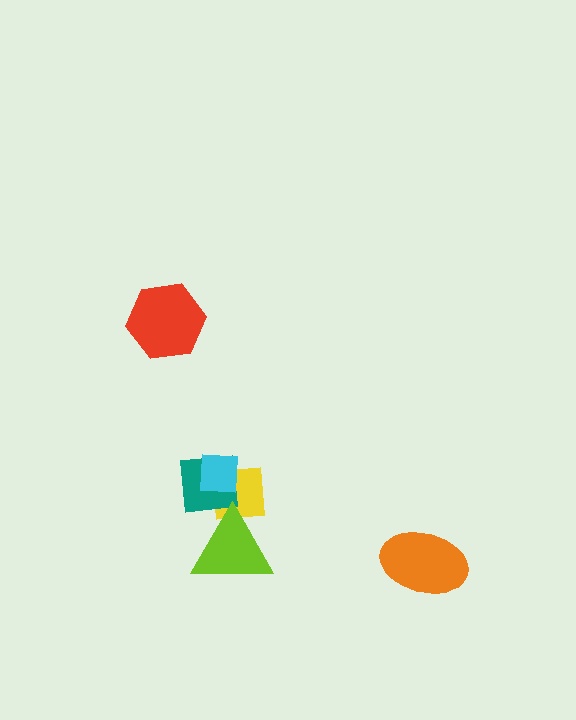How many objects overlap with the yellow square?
3 objects overlap with the yellow square.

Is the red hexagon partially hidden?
No, no other shape covers it.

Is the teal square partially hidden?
Yes, it is partially covered by another shape.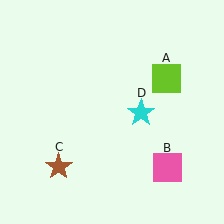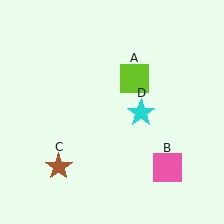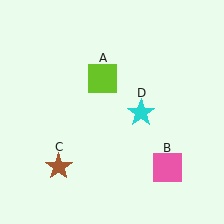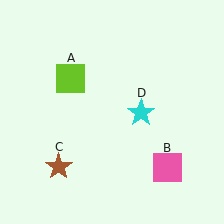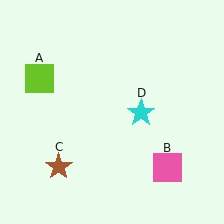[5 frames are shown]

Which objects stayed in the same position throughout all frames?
Pink square (object B) and brown star (object C) and cyan star (object D) remained stationary.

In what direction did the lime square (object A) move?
The lime square (object A) moved left.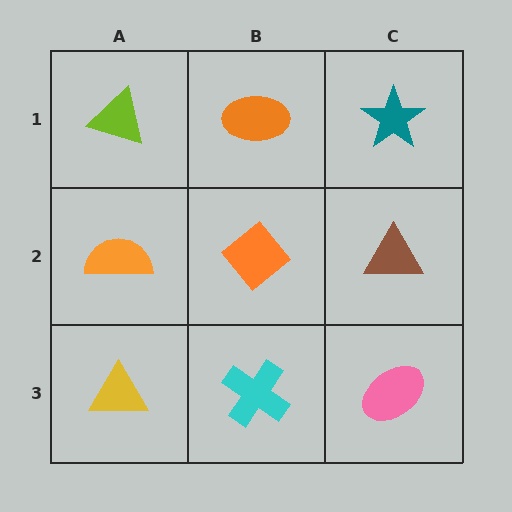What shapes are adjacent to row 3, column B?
An orange diamond (row 2, column B), a yellow triangle (row 3, column A), a pink ellipse (row 3, column C).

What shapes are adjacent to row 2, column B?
An orange ellipse (row 1, column B), a cyan cross (row 3, column B), an orange semicircle (row 2, column A), a brown triangle (row 2, column C).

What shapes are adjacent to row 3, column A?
An orange semicircle (row 2, column A), a cyan cross (row 3, column B).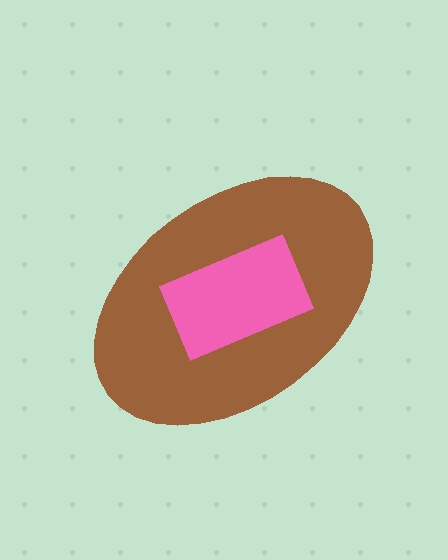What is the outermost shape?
The brown ellipse.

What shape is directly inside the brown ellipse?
The pink rectangle.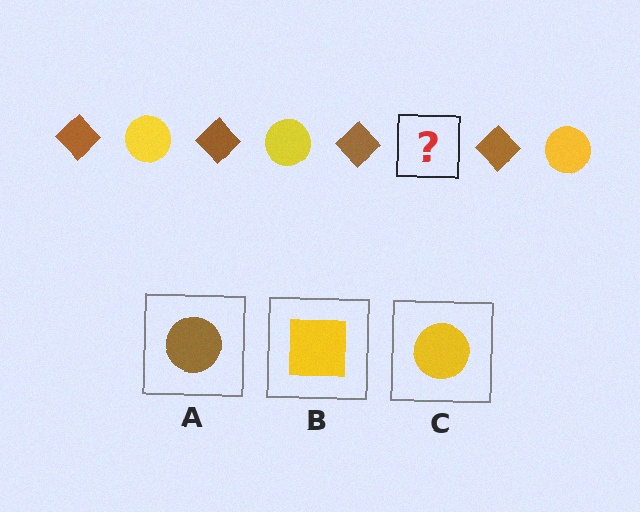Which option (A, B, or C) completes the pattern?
C.